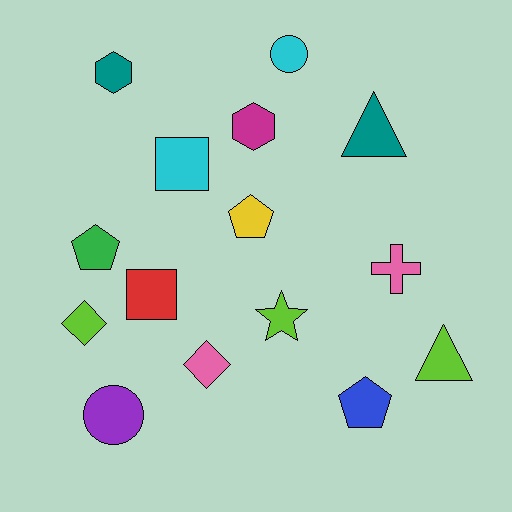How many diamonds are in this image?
There are 2 diamonds.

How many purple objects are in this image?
There is 1 purple object.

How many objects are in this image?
There are 15 objects.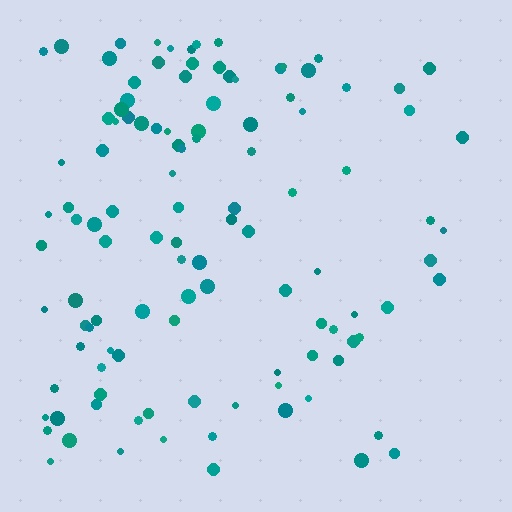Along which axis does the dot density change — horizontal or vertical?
Horizontal.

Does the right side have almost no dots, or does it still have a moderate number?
Still a moderate number, just noticeably fewer than the left.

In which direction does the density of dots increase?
From right to left, with the left side densest.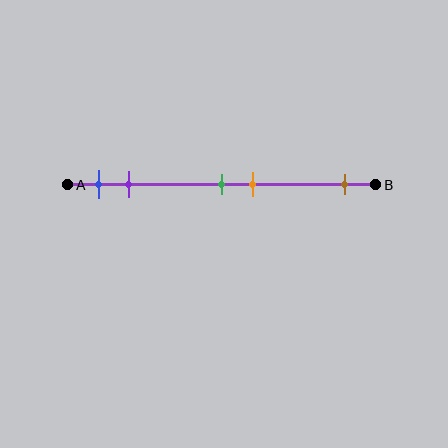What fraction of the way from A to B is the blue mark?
The blue mark is approximately 10% (0.1) of the way from A to B.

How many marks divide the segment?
There are 5 marks dividing the segment.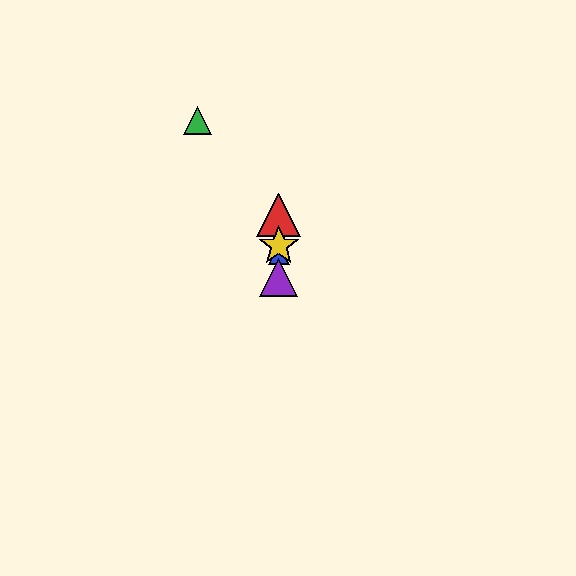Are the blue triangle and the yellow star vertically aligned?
Yes, both are at x≈279.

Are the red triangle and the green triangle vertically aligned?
No, the red triangle is at x≈279 and the green triangle is at x≈198.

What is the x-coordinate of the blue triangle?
The blue triangle is at x≈279.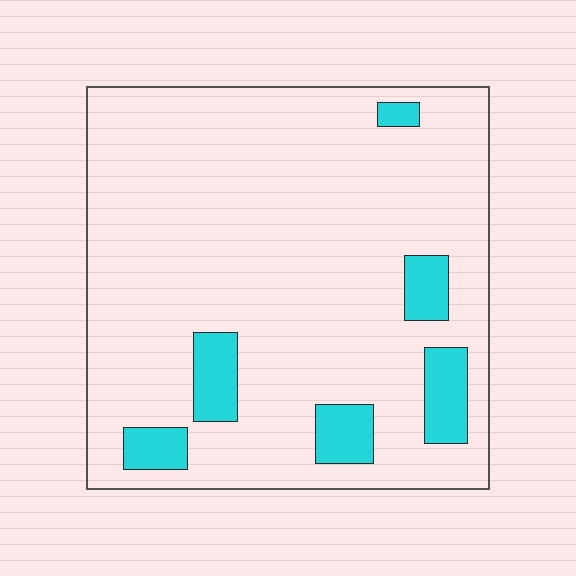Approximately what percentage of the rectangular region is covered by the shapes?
Approximately 10%.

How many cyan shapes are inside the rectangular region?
6.